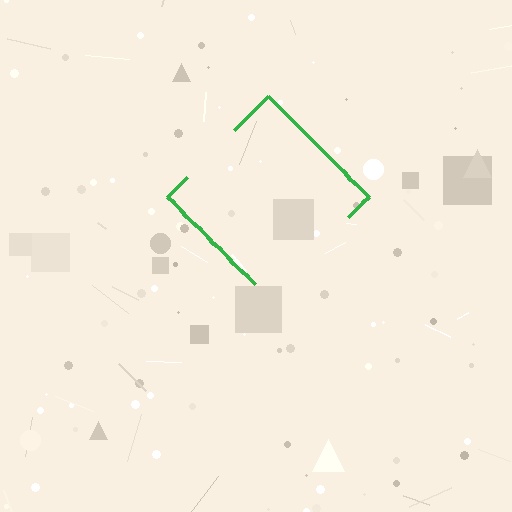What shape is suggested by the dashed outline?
The dashed outline suggests a diamond.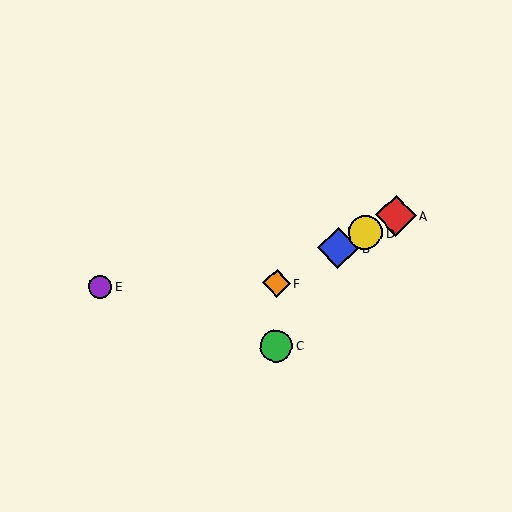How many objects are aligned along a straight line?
4 objects (A, B, D, F) are aligned along a straight line.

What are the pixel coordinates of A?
Object A is at (396, 216).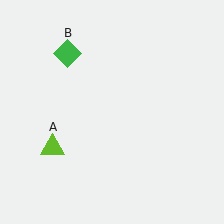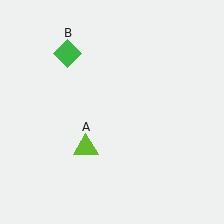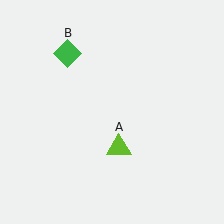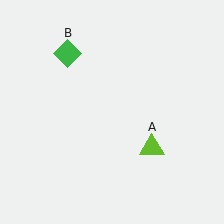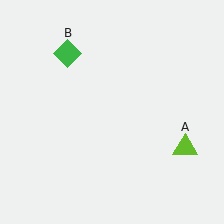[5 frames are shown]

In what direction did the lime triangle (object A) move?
The lime triangle (object A) moved right.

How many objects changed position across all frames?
1 object changed position: lime triangle (object A).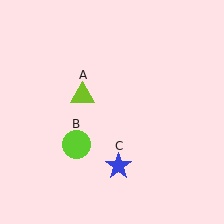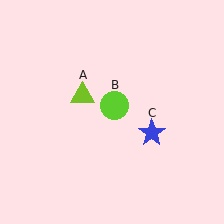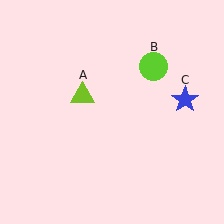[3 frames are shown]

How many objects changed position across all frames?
2 objects changed position: lime circle (object B), blue star (object C).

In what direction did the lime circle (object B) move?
The lime circle (object B) moved up and to the right.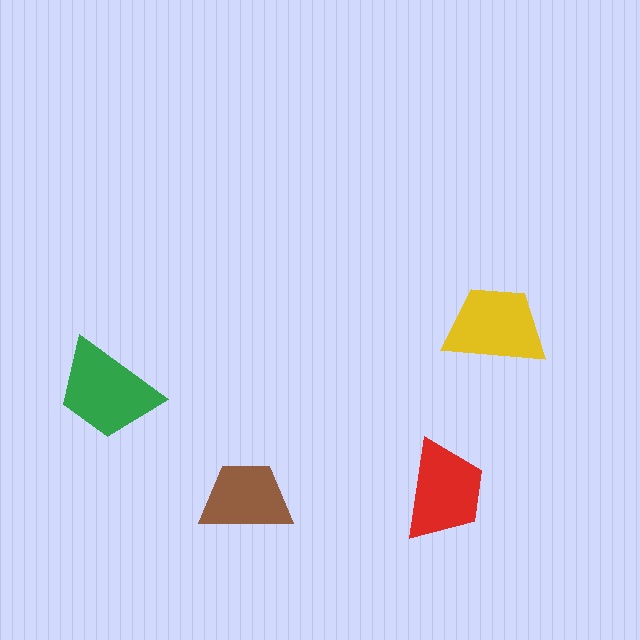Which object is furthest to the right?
The yellow trapezoid is rightmost.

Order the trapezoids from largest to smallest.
the green one, the yellow one, the red one, the brown one.